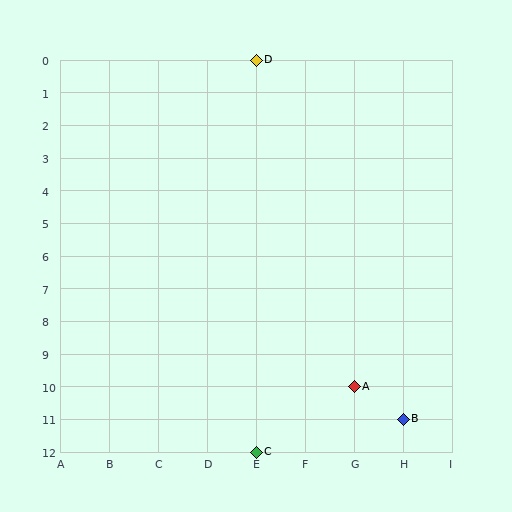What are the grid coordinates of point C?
Point C is at grid coordinates (E, 12).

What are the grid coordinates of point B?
Point B is at grid coordinates (H, 11).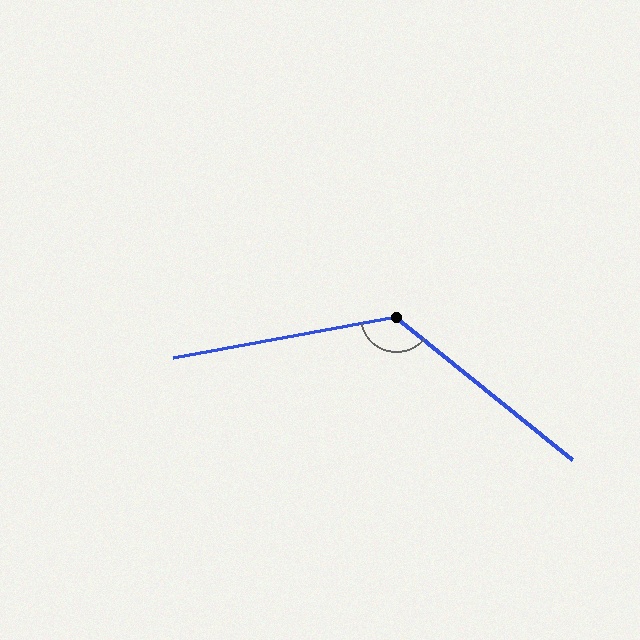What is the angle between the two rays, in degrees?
Approximately 130 degrees.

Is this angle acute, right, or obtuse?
It is obtuse.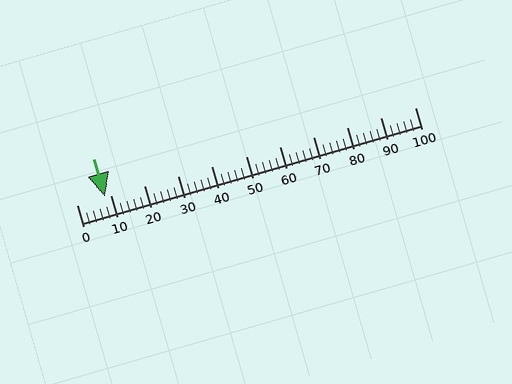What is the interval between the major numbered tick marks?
The major tick marks are spaced 10 units apart.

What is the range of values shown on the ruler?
The ruler shows values from 0 to 100.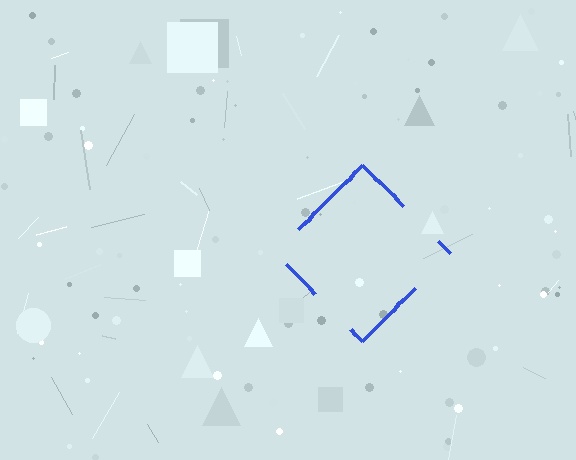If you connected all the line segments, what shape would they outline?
They would outline a diamond.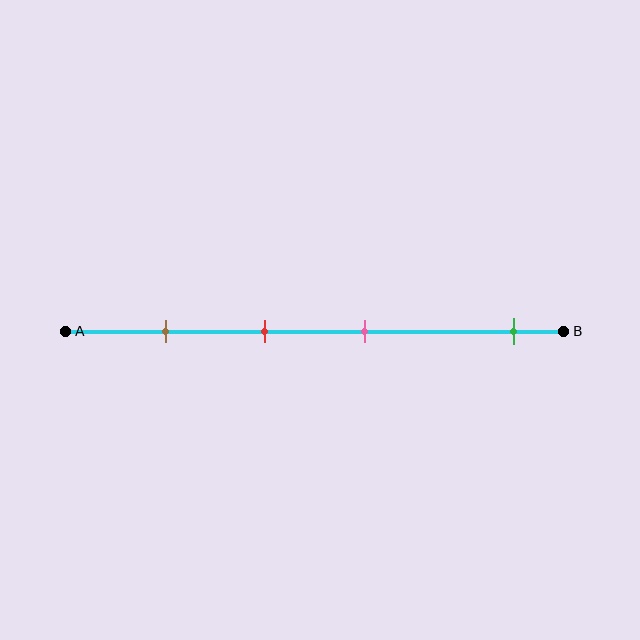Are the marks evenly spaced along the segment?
No, the marks are not evenly spaced.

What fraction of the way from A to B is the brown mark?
The brown mark is approximately 20% (0.2) of the way from A to B.